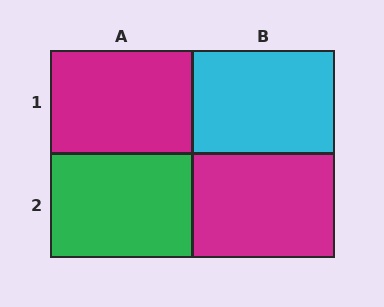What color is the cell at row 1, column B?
Cyan.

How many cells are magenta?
2 cells are magenta.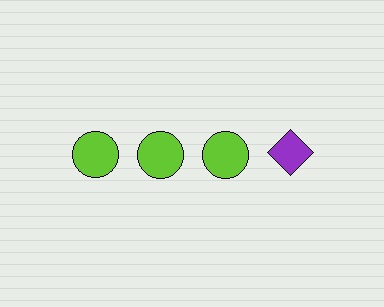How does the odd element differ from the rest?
It differs in both color (purple instead of lime) and shape (diamond instead of circle).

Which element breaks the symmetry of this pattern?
The purple diamond in the top row, second from right column breaks the symmetry. All other shapes are lime circles.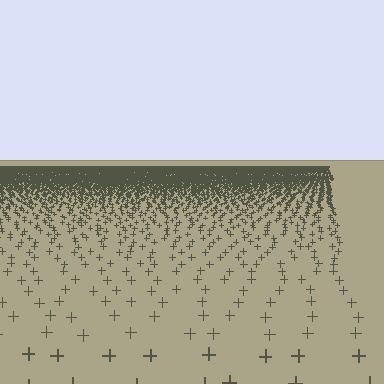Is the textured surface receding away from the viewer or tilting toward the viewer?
The surface is receding away from the viewer. Texture elements get smaller and denser toward the top.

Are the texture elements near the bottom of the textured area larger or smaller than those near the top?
Larger. Near the bottom, elements are closer to the viewer and appear at a bigger on-screen size.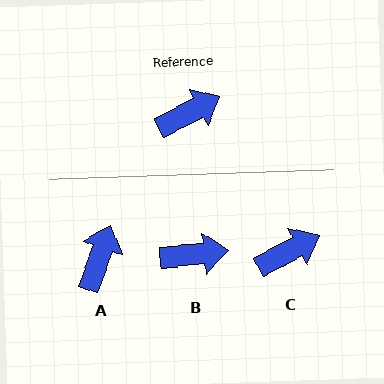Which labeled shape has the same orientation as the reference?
C.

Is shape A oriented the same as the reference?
No, it is off by about 43 degrees.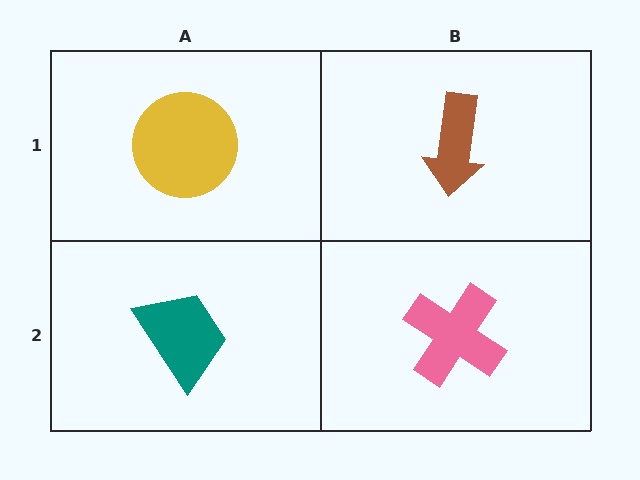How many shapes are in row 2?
2 shapes.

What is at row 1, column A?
A yellow circle.